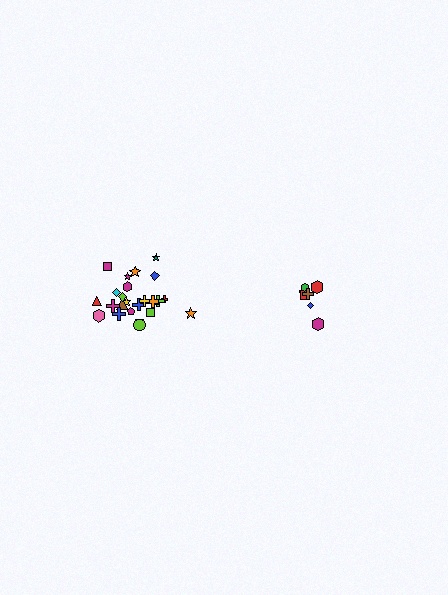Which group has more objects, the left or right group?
The left group.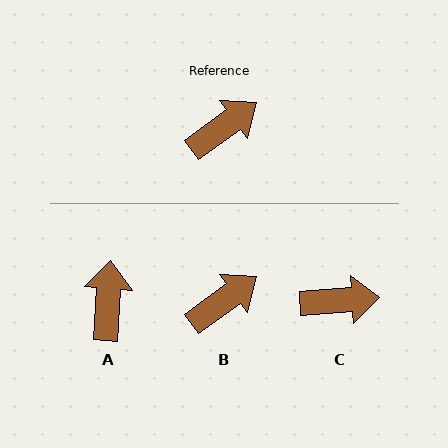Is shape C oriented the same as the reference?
No, it is off by about 33 degrees.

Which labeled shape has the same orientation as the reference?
B.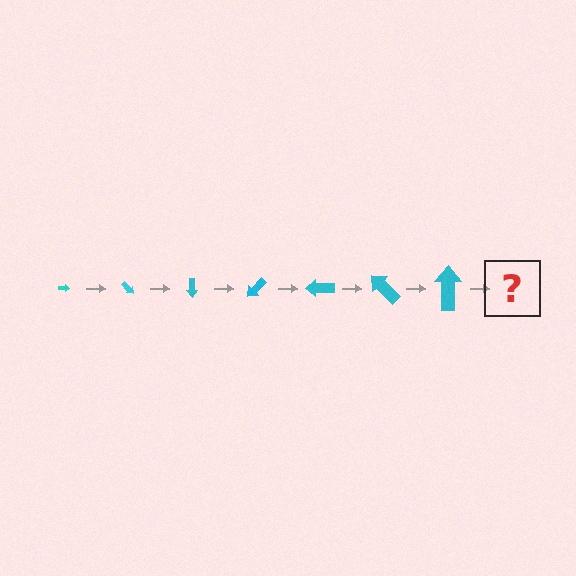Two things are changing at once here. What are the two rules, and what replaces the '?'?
The two rules are that the arrow grows larger each step and it rotates 45 degrees each step. The '?' should be an arrow, larger than the previous one and rotated 315 degrees from the start.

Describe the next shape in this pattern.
It should be an arrow, larger than the previous one and rotated 315 degrees from the start.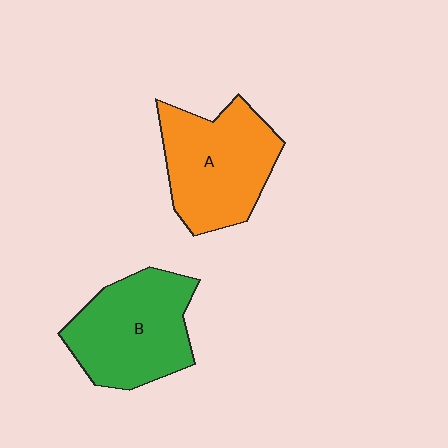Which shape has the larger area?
Shape A (orange).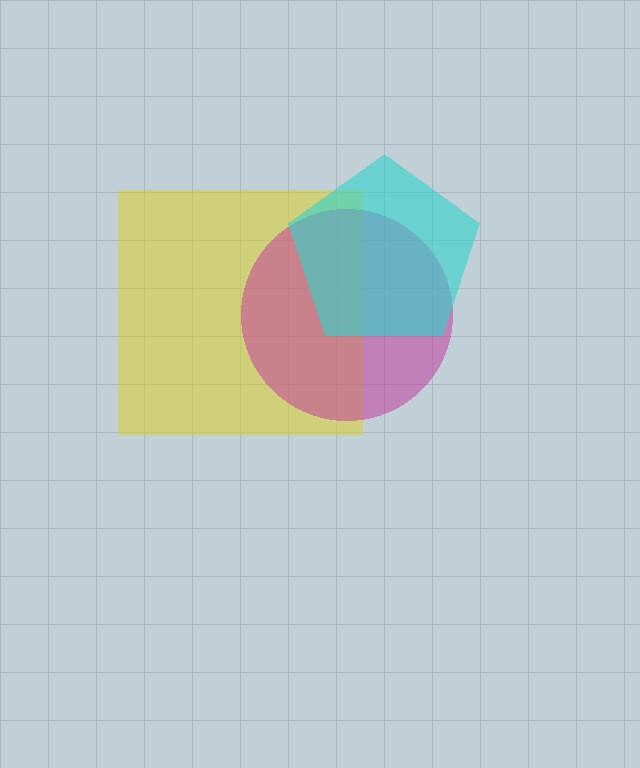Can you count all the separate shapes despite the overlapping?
Yes, there are 3 separate shapes.